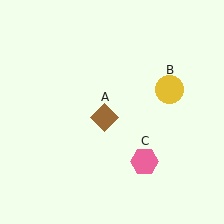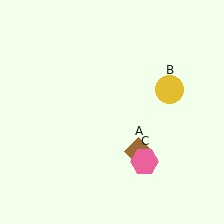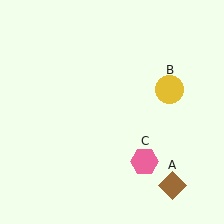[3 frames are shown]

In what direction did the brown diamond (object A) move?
The brown diamond (object A) moved down and to the right.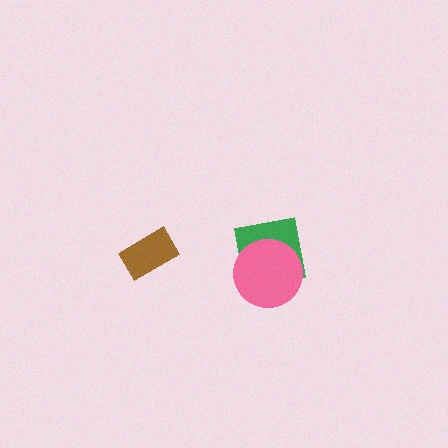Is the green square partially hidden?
Yes, it is partially covered by another shape.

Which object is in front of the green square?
The pink circle is in front of the green square.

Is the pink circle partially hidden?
No, no other shape covers it.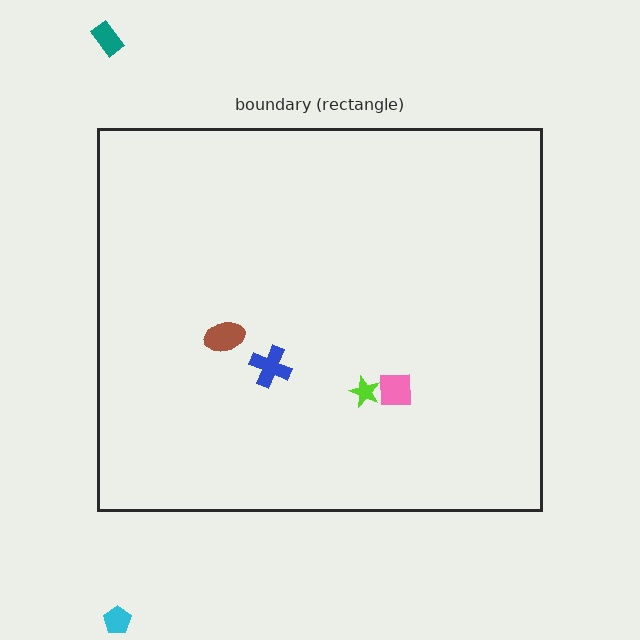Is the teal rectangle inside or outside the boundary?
Outside.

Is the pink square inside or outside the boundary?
Inside.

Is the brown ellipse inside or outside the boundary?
Inside.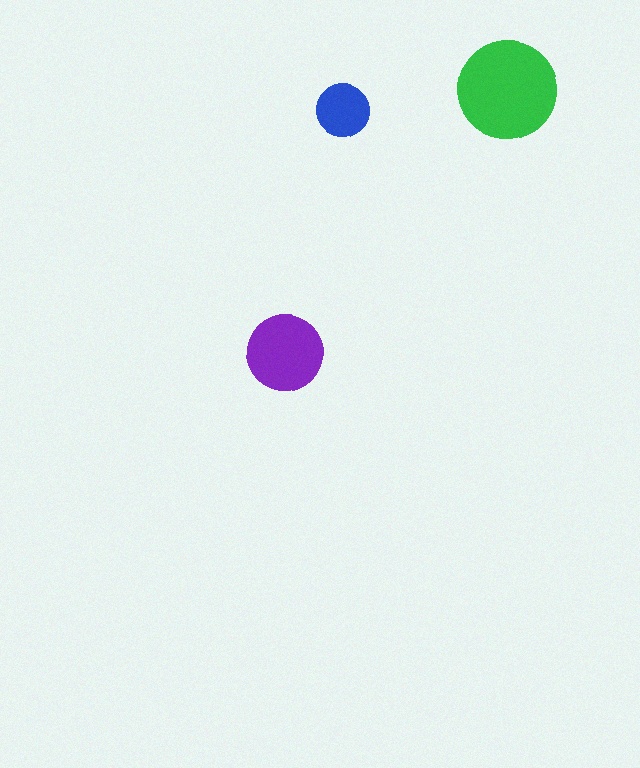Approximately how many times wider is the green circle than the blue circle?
About 2 times wider.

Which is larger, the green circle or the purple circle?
The green one.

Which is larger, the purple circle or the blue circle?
The purple one.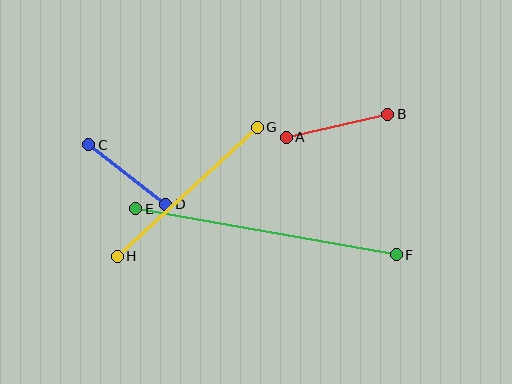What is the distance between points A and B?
The distance is approximately 104 pixels.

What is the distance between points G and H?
The distance is approximately 190 pixels.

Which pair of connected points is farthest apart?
Points E and F are farthest apart.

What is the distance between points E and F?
The distance is approximately 265 pixels.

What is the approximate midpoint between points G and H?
The midpoint is at approximately (187, 192) pixels.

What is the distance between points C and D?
The distance is approximately 97 pixels.